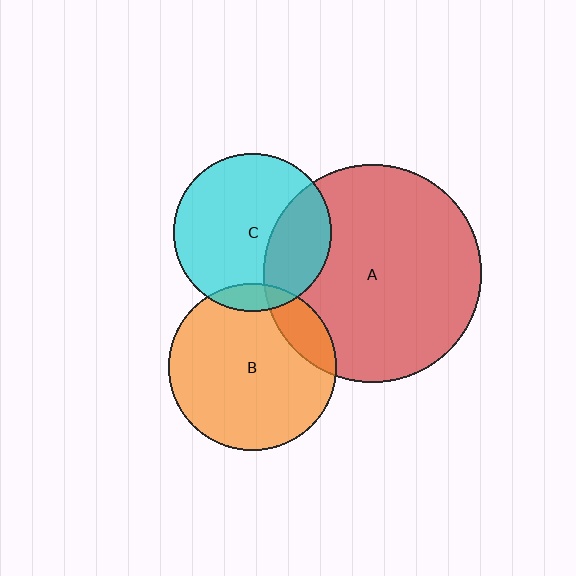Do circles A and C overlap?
Yes.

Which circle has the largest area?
Circle A (red).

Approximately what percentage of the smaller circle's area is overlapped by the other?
Approximately 30%.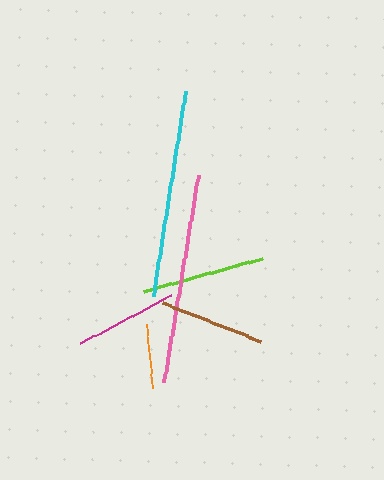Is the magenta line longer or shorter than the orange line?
The magenta line is longer than the orange line.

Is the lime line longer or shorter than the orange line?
The lime line is longer than the orange line.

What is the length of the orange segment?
The orange segment is approximately 64 pixels long.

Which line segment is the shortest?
The orange line is the shortest at approximately 64 pixels.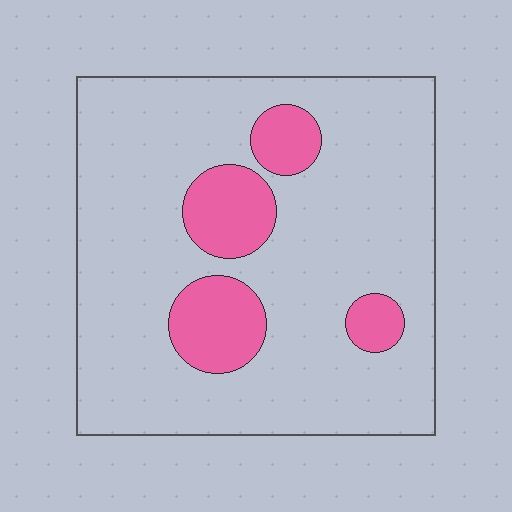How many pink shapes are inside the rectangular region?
4.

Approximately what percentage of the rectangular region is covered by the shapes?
Approximately 15%.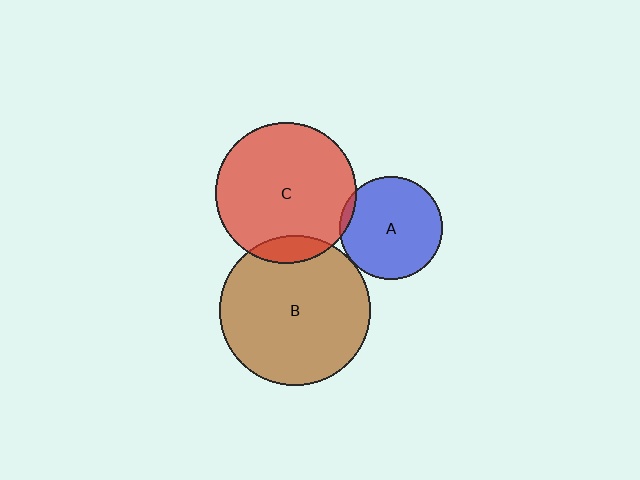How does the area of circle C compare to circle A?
Approximately 1.9 times.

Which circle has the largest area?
Circle B (brown).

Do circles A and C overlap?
Yes.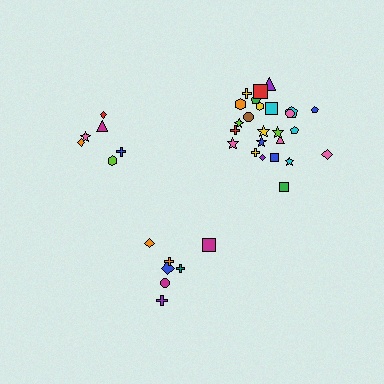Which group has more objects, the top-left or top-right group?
The top-right group.